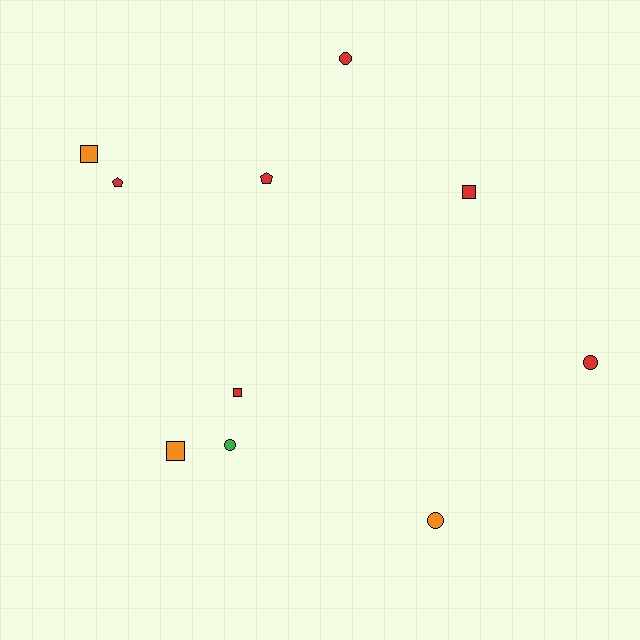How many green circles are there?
There is 1 green circle.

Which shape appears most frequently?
Square, with 4 objects.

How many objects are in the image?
There are 10 objects.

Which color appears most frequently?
Red, with 6 objects.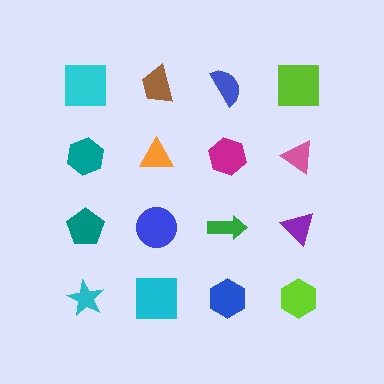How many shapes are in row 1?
4 shapes.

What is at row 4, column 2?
A cyan square.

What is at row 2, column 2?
An orange triangle.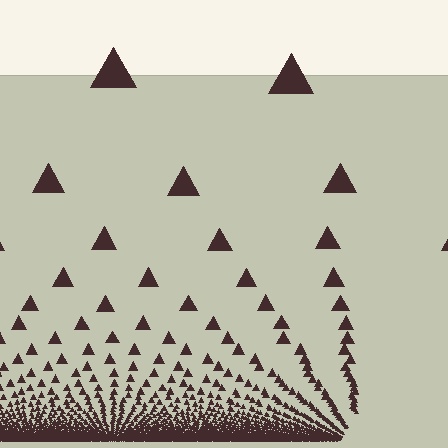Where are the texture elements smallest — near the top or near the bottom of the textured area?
Near the bottom.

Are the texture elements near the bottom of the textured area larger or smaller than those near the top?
Smaller. The gradient is inverted — elements near the bottom are smaller and denser.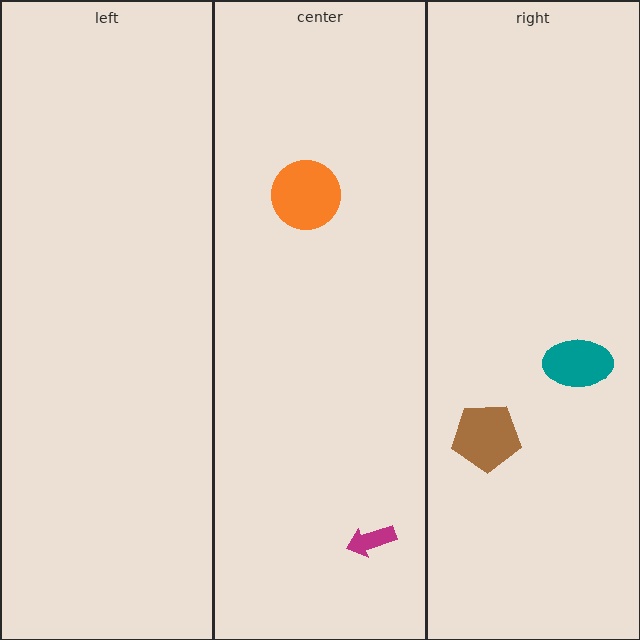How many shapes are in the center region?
2.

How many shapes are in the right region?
2.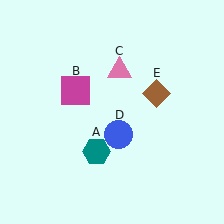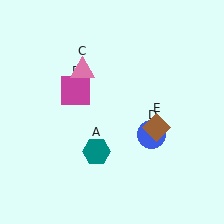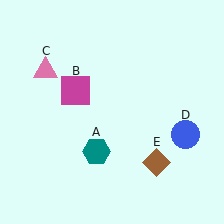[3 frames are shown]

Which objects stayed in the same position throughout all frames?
Teal hexagon (object A) and magenta square (object B) remained stationary.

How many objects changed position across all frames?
3 objects changed position: pink triangle (object C), blue circle (object D), brown diamond (object E).